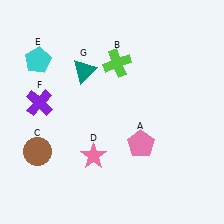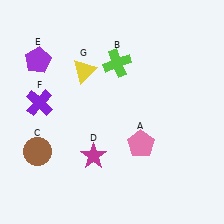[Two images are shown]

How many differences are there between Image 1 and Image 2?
There are 3 differences between the two images.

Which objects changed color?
D changed from pink to magenta. E changed from cyan to purple. G changed from teal to yellow.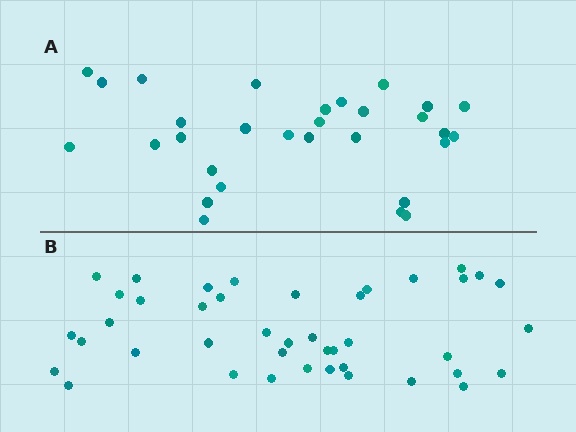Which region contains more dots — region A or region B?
Region B (the bottom region) has more dots.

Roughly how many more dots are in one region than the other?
Region B has roughly 12 or so more dots than region A.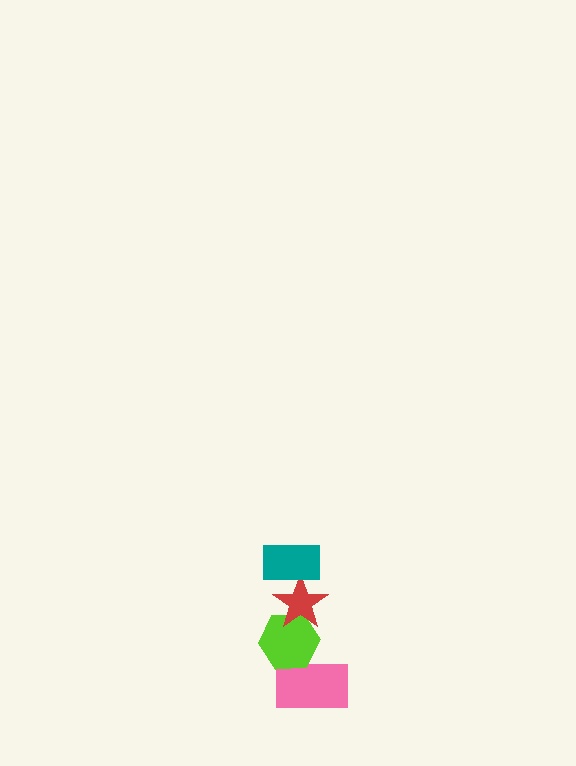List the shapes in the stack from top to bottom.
From top to bottom: the teal rectangle, the red star, the lime hexagon, the pink rectangle.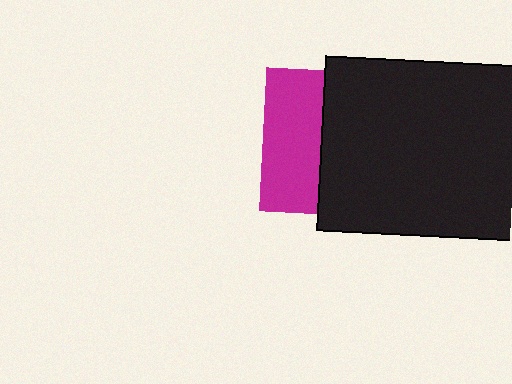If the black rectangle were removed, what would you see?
You would see the complete magenta square.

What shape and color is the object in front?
The object in front is a black rectangle.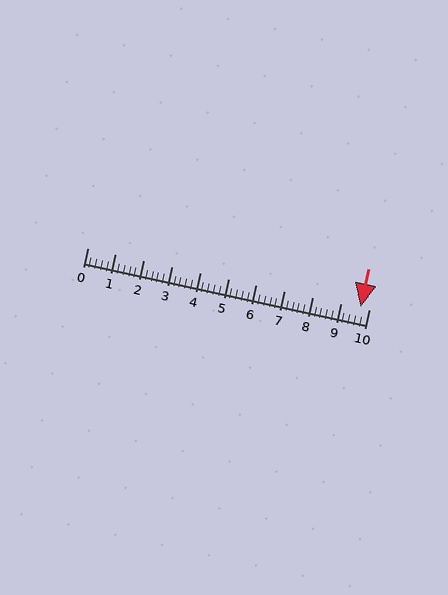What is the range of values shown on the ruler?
The ruler shows values from 0 to 10.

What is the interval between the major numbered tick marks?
The major tick marks are spaced 1 units apart.